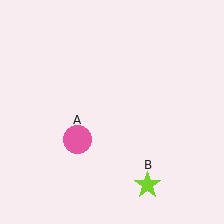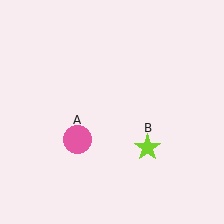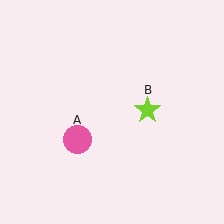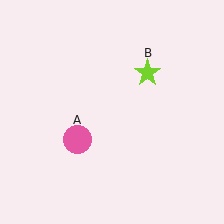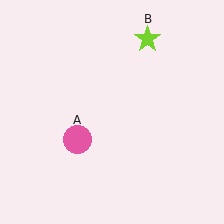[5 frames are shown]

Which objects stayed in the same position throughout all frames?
Pink circle (object A) remained stationary.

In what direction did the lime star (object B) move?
The lime star (object B) moved up.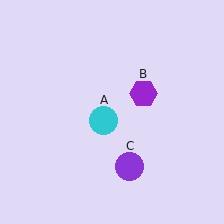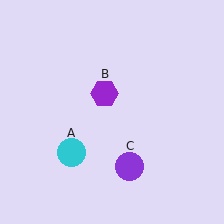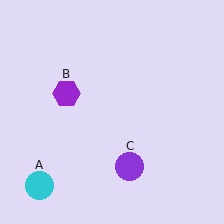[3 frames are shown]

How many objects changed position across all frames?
2 objects changed position: cyan circle (object A), purple hexagon (object B).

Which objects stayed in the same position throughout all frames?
Purple circle (object C) remained stationary.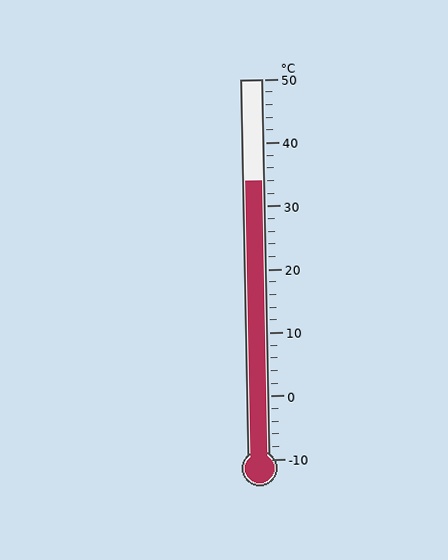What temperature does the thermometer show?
The thermometer shows approximately 34°C.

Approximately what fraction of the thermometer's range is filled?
The thermometer is filled to approximately 75% of its range.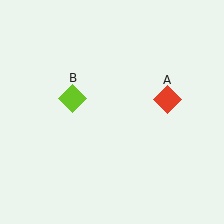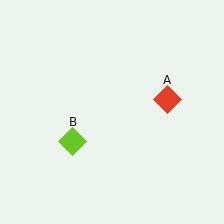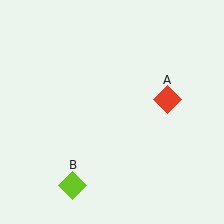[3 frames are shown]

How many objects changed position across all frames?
1 object changed position: lime diamond (object B).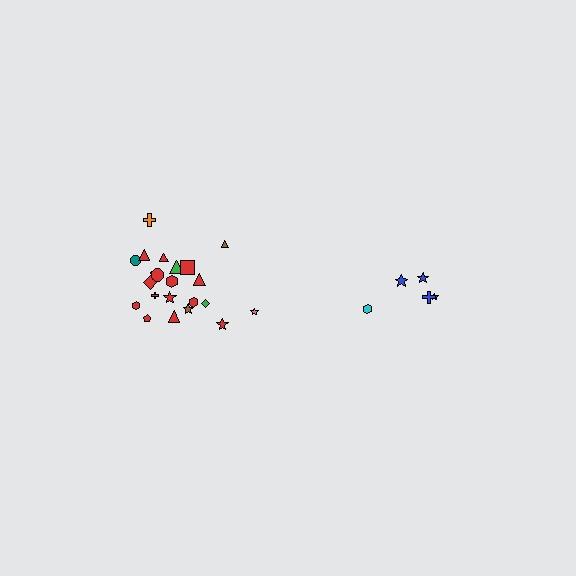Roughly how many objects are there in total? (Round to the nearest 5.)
Roughly 25 objects in total.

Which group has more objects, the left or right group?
The left group.